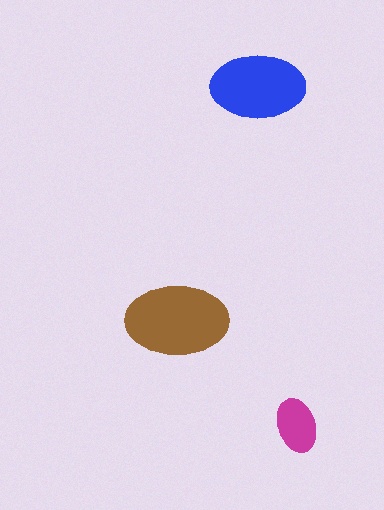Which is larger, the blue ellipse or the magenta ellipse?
The blue one.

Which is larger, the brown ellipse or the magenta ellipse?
The brown one.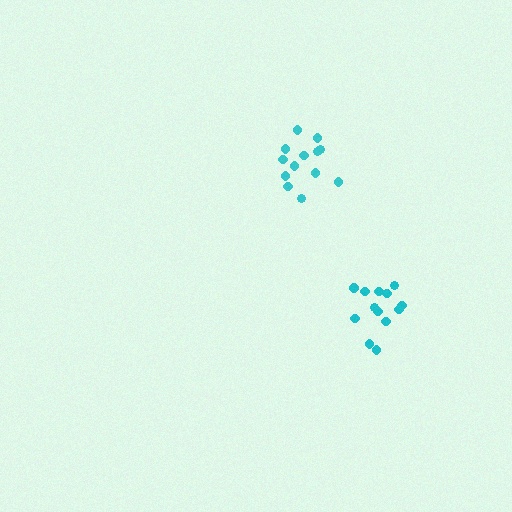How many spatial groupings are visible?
There are 2 spatial groupings.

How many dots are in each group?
Group 1: 13 dots, Group 2: 13 dots (26 total).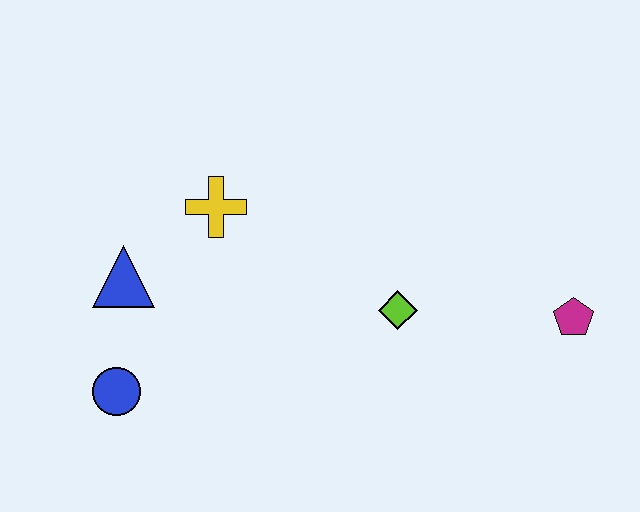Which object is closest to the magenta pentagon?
The lime diamond is closest to the magenta pentagon.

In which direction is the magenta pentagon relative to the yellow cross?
The magenta pentagon is to the right of the yellow cross.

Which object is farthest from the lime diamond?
The blue circle is farthest from the lime diamond.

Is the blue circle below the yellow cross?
Yes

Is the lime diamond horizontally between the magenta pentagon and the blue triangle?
Yes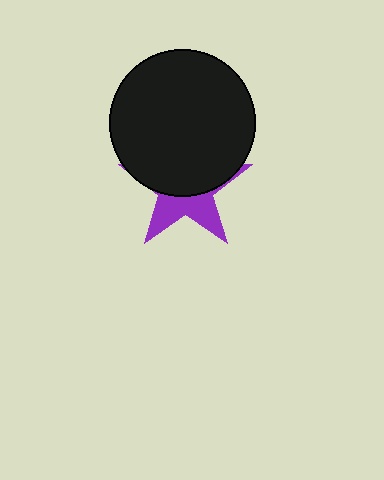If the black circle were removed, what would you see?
You would see the complete purple star.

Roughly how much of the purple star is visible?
A small part of it is visible (roughly 39%).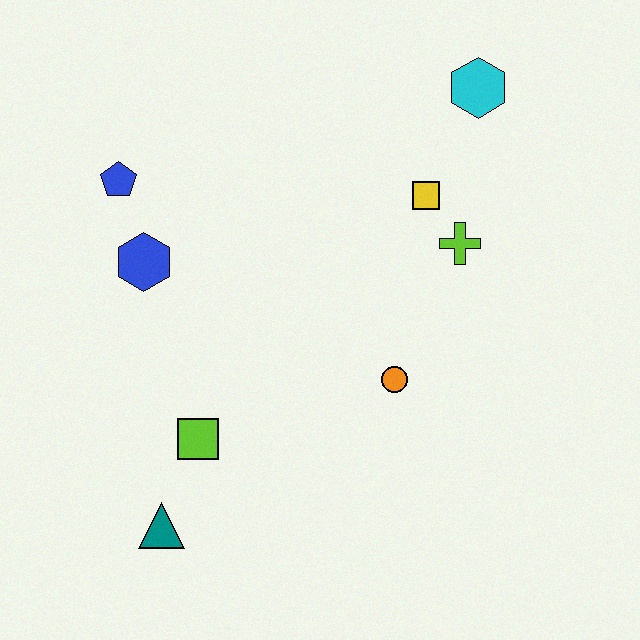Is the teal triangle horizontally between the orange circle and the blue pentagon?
Yes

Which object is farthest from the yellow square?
The teal triangle is farthest from the yellow square.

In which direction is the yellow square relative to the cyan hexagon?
The yellow square is below the cyan hexagon.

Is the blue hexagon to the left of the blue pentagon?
No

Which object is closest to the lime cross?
The yellow square is closest to the lime cross.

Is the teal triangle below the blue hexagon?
Yes